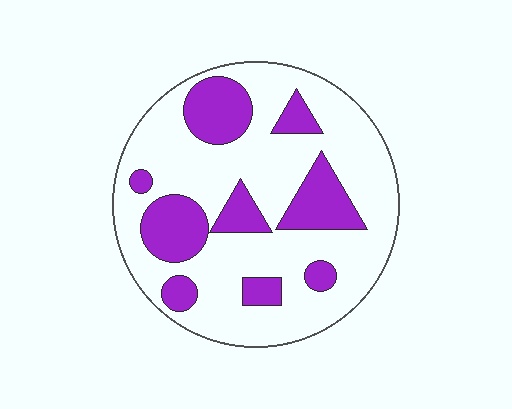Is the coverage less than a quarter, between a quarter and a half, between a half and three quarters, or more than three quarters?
Between a quarter and a half.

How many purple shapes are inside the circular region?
9.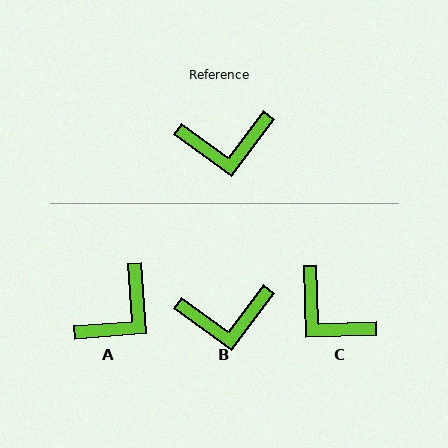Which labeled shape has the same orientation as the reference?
B.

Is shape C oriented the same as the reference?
No, it is off by about 52 degrees.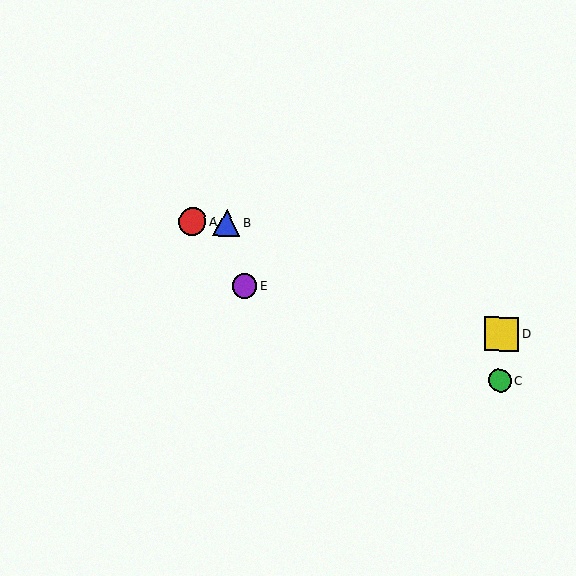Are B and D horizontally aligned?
No, B is at y≈222 and D is at y≈334.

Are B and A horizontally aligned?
Yes, both are at y≈222.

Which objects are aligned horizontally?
Objects A, B are aligned horizontally.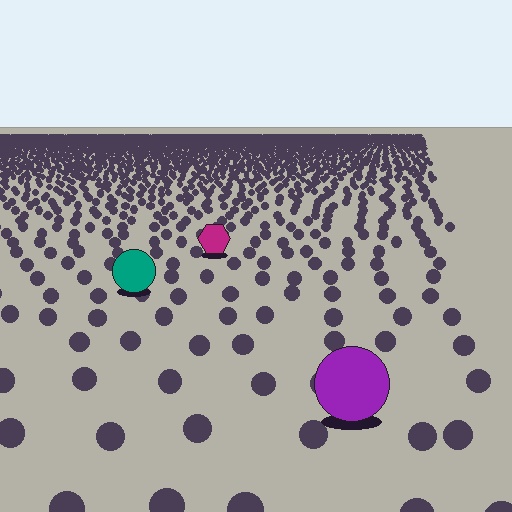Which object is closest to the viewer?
The purple circle is closest. The texture marks near it are larger and more spread out.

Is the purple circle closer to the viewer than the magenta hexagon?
Yes. The purple circle is closer — you can tell from the texture gradient: the ground texture is coarser near it.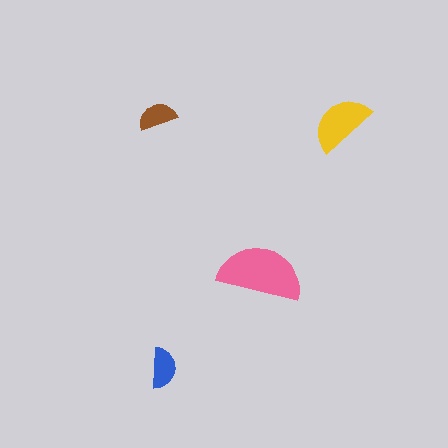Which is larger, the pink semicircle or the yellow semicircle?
The pink one.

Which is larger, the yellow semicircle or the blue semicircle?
The yellow one.